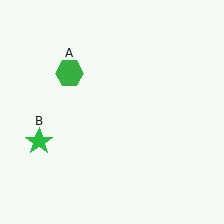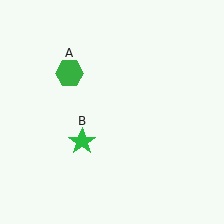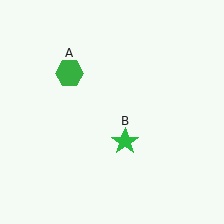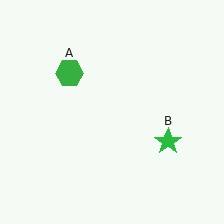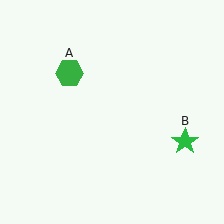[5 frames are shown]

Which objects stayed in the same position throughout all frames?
Green hexagon (object A) remained stationary.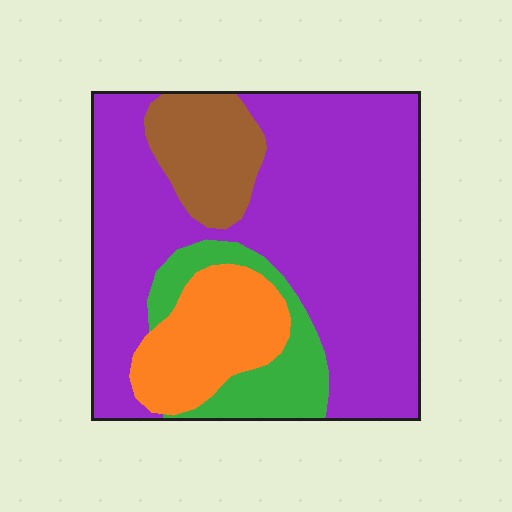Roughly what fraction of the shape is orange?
Orange takes up about one eighth (1/8) of the shape.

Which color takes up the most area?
Purple, at roughly 65%.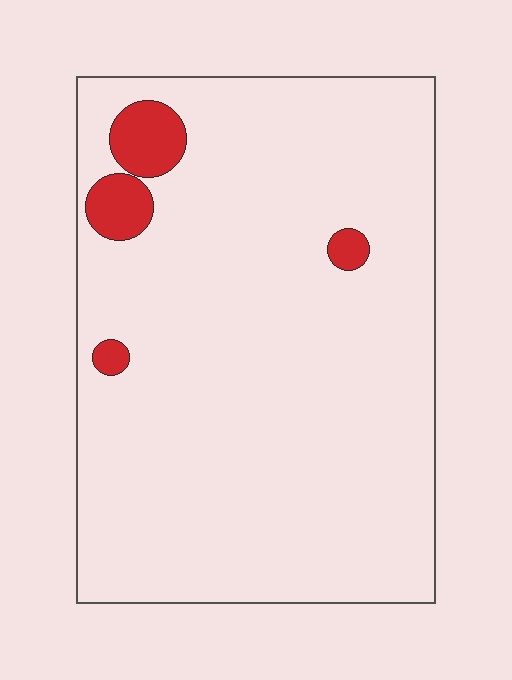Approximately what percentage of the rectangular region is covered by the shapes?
Approximately 5%.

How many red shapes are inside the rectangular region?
4.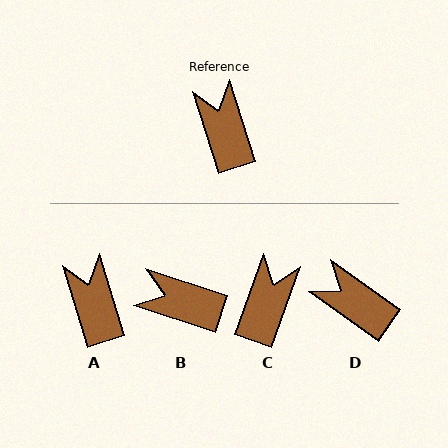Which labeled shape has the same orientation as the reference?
A.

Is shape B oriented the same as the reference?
No, it is off by about 54 degrees.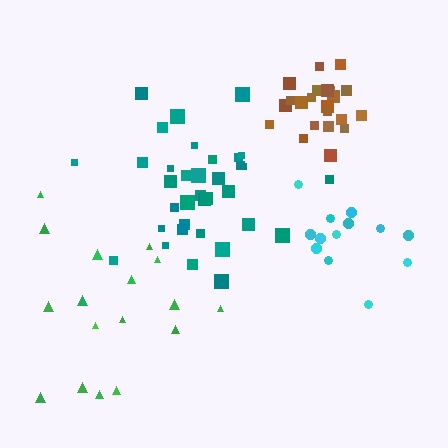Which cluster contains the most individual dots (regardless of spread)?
Teal (35).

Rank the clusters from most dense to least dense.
brown, teal, cyan, green.